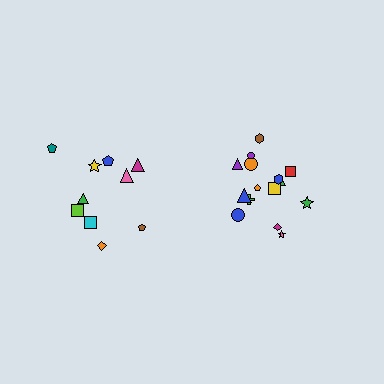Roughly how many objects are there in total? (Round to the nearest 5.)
Roughly 25 objects in total.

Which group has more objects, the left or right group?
The right group.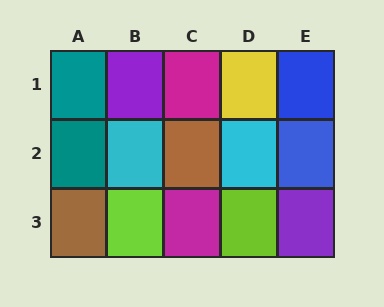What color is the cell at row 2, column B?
Cyan.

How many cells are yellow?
1 cell is yellow.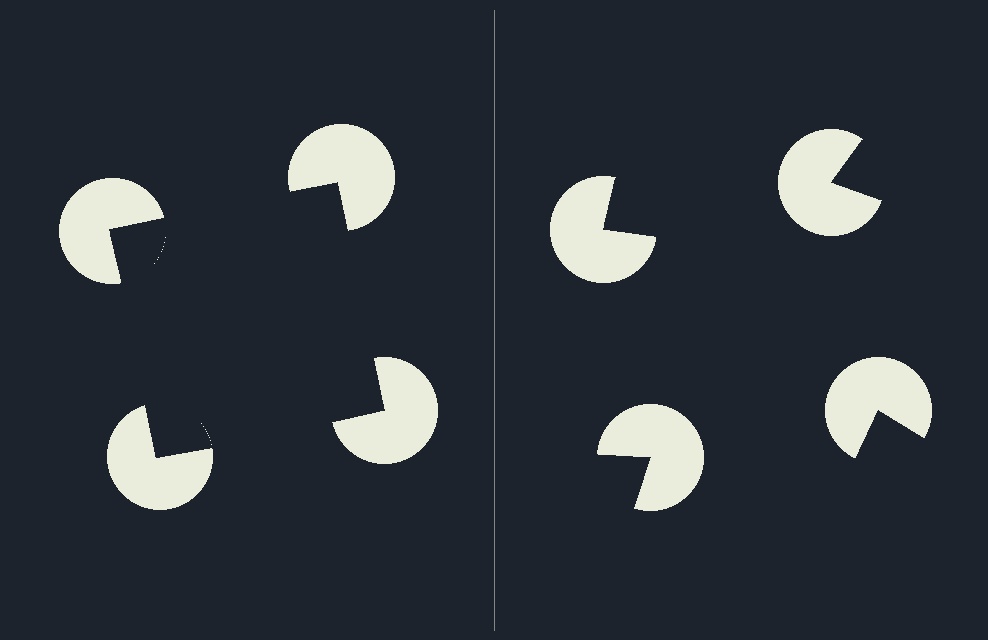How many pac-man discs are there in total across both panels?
8 — 4 on each side.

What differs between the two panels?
The pac-man discs are positioned identically on both sides; only the wedge orientations differ. On the left they align to a square; on the right they are misaligned.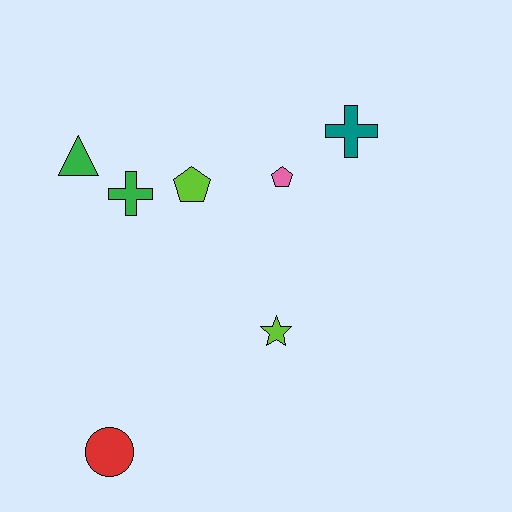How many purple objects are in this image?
There are no purple objects.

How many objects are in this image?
There are 7 objects.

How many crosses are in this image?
There are 2 crosses.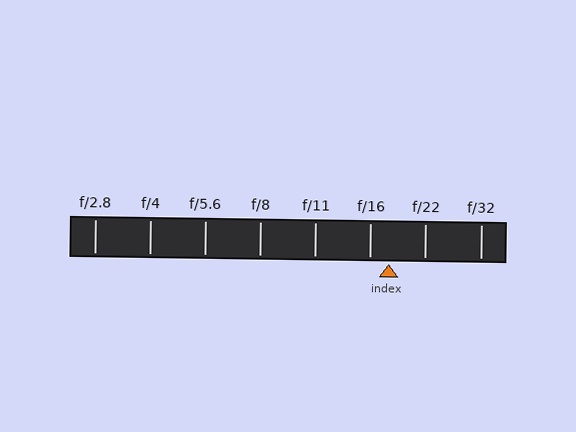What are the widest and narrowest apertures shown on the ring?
The widest aperture shown is f/2.8 and the narrowest is f/32.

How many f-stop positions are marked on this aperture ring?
There are 8 f-stop positions marked.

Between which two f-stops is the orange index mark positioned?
The index mark is between f/16 and f/22.